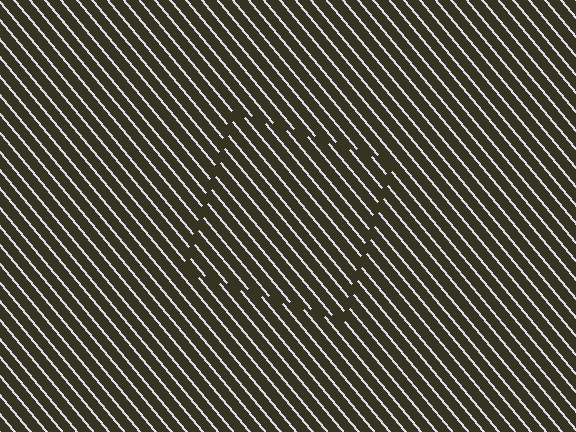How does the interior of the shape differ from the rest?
The interior of the shape contains the same grating, shifted by half a period — the contour is defined by the phase discontinuity where line-ends from the inner and outer gratings abut.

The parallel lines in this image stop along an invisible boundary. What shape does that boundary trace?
An illusory square. The interior of the shape contains the same grating, shifted by half a period — the contour is defined by the phase discontinuity where line-ends from the inner and outer gratings abut.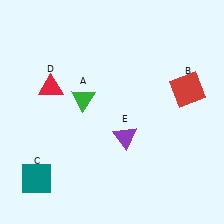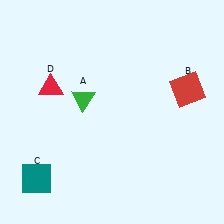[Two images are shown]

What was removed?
The purple triangle (E) was removed in Image 2.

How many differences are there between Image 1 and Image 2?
There is 1 difference between the two images.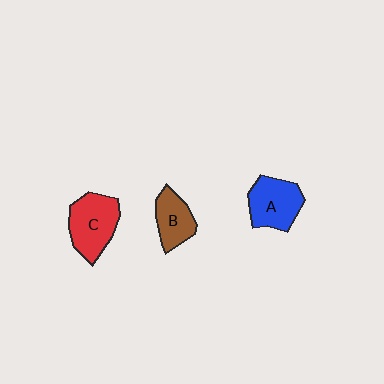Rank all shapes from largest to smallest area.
From largest to smallest: C (red), A (blue), B (brown).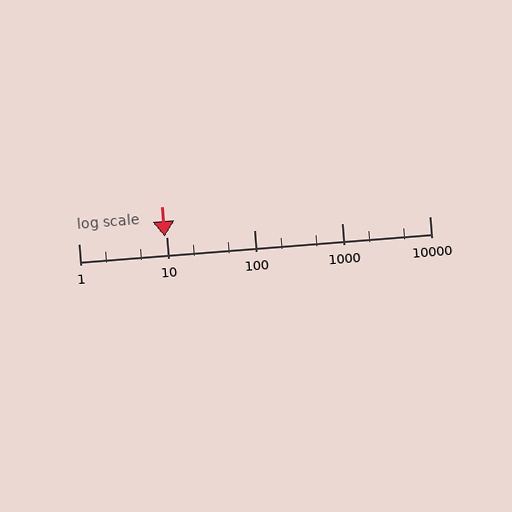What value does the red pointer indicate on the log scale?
The pointer indicates approximately 9.5.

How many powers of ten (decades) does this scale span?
The scale spans 4 decades, from 1 to 10000.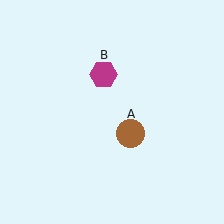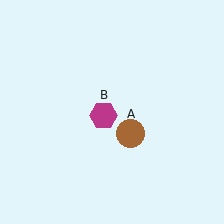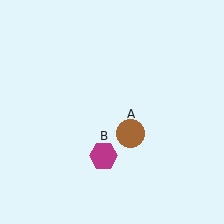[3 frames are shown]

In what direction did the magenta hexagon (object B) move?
The magenta hexagon (object B) moved down.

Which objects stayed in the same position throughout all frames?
Brown circle (object A) remained stationary.